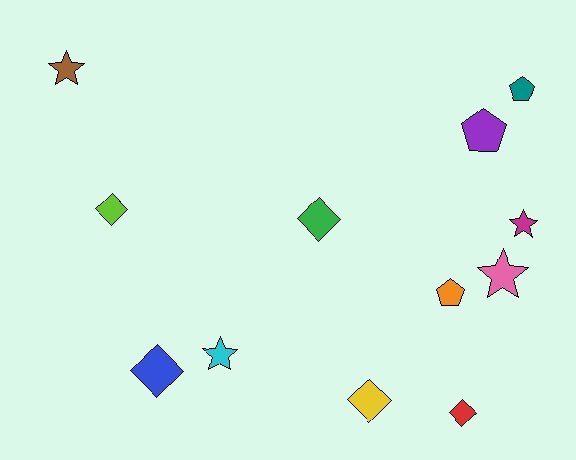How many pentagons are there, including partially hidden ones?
There are 3 pentagons.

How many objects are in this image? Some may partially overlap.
There are 12 objects.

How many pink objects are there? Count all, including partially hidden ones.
There is 1 pink object.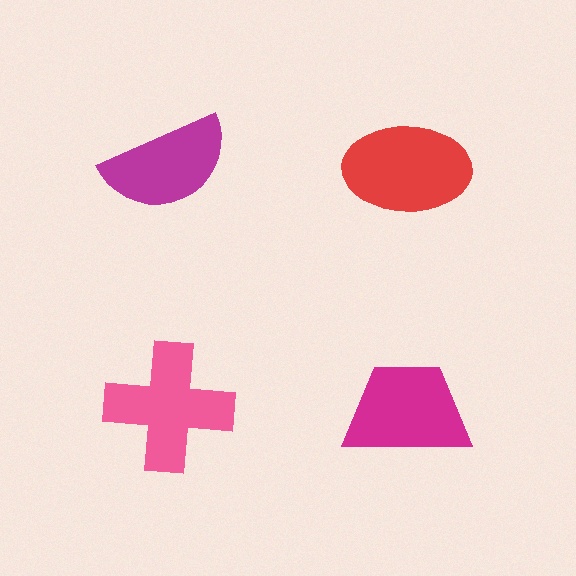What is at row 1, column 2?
A red ellipse.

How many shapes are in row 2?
2 shapes.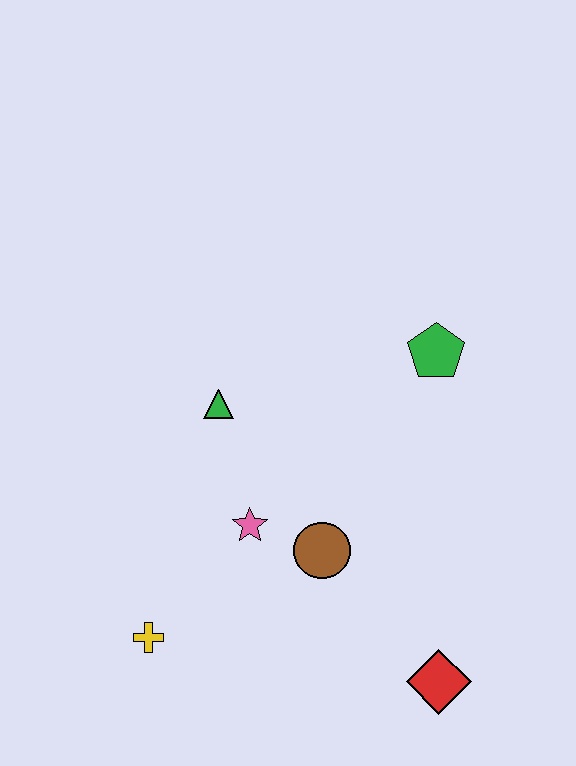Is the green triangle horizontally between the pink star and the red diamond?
No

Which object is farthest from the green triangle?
The red diamond is farthest from the green triangle.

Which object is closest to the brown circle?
The pink star is closest to the brown circle.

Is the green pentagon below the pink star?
No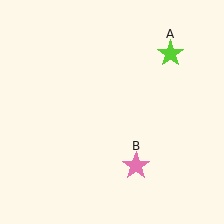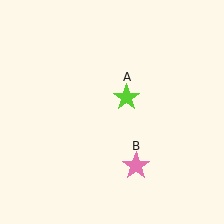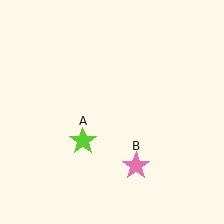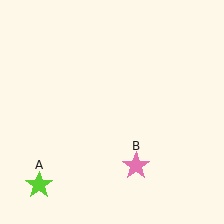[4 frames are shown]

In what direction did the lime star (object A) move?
The lime star (object A) moved down and to the left.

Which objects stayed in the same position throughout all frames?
Pink star (object B) remained stationary.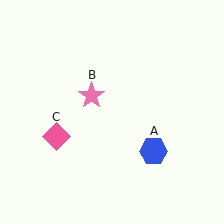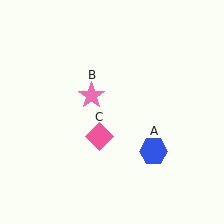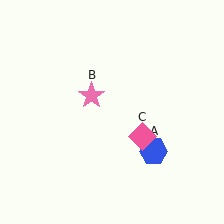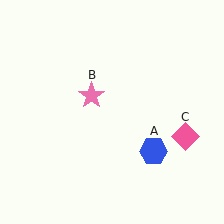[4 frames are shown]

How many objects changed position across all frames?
1 object changed position: pink diamond (object C).